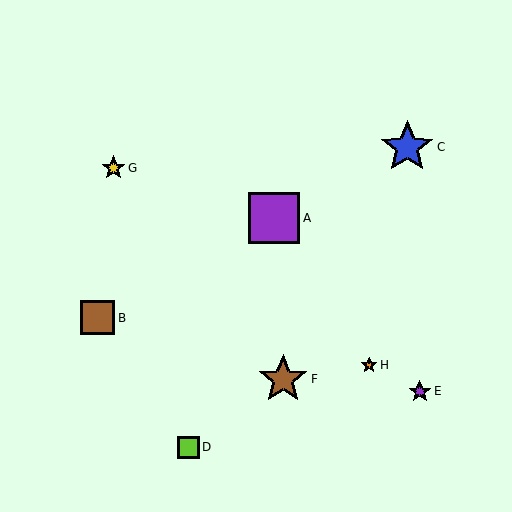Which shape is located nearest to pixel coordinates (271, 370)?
The brown star (labeled F) at (283, 379) is nearest to that location.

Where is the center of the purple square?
The center of the purple square is at (274, 218).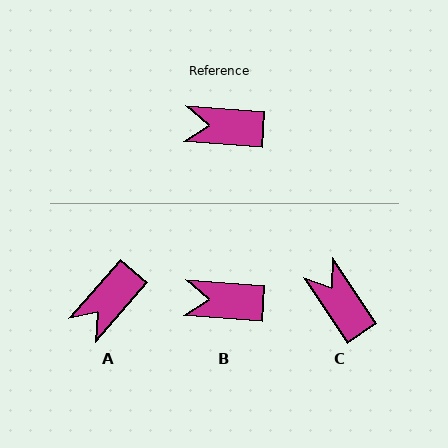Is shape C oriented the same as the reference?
No, it is off by about 52 degrees.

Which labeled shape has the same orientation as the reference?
B.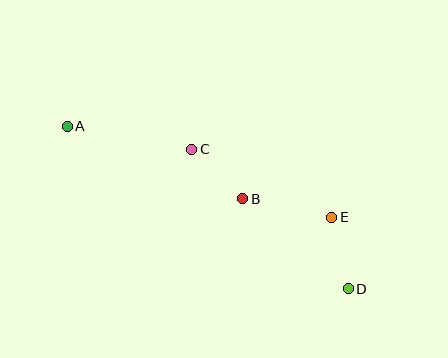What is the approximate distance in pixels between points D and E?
The distance between D and E is approximately 73 pixels.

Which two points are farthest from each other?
Points A and D are farthest from each other.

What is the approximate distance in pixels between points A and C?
The distance between A and C is approximately 126 pixels.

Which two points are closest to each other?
Points B and C are closest to each other.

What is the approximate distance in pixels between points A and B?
The distance between A and B is approximately 190 pixels.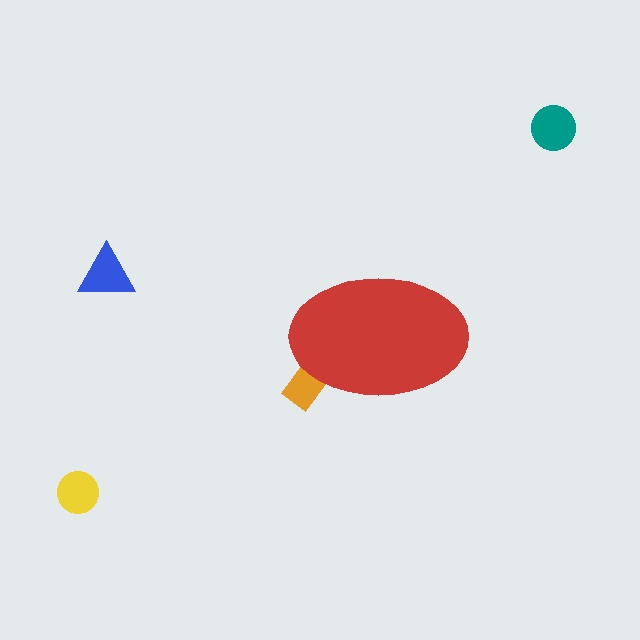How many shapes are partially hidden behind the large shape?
1 shape is partially hidden.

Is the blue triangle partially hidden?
No, the blue triangle is fully visible.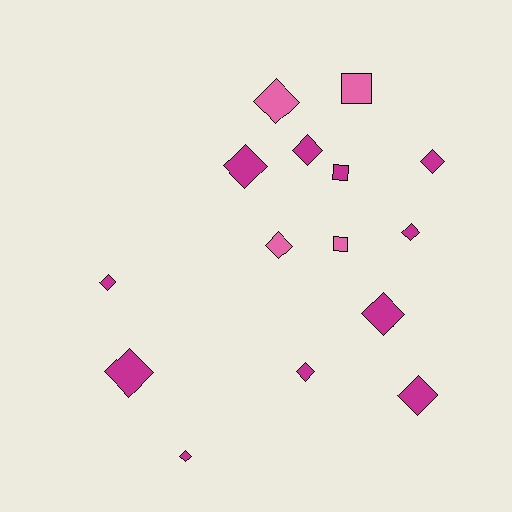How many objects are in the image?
There are 15 objects.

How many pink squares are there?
There are 2 pink squares.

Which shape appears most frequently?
Diamond, with 12 objects.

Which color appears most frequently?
Magenta, with 11 objects.